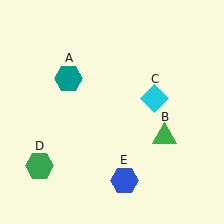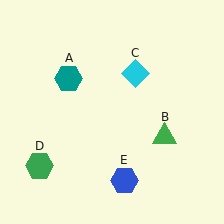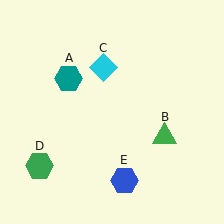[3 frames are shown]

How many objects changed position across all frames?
1 object changed position: cyan diamond (object C).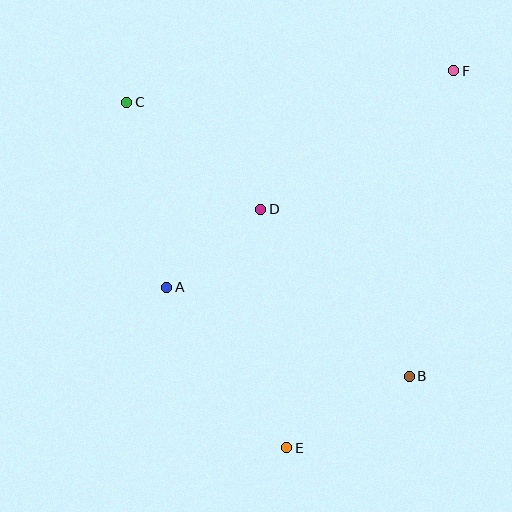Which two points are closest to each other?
Points A and D are closest to each other.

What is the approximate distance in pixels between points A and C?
The distance between A and C is approximately 189 pixels.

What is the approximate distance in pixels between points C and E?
The distance between C and E is approximately 381 pixels.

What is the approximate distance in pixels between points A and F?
The distance between A and F is approximately 360 pixels.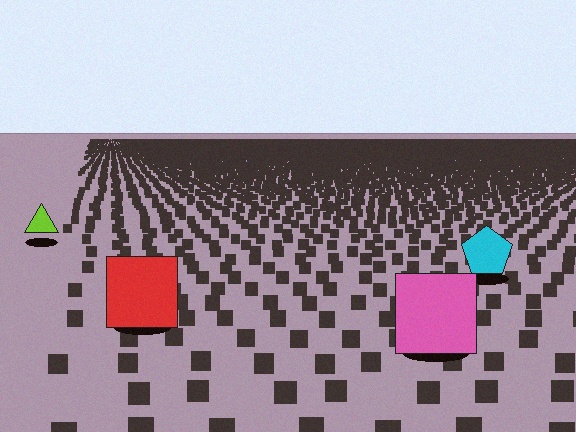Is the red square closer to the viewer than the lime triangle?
Yes. The red square is closer — you can tell from the texture gradient: the ground texture is coarser near it.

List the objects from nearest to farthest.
From nearest to farthest: the pink square, the red square, the cyan pentagon, the lime triangle.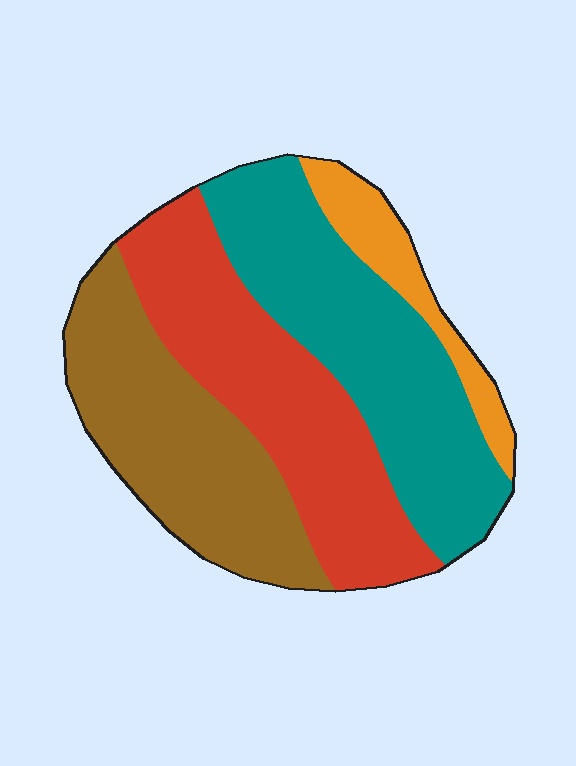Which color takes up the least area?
Orange, at roughly 10%.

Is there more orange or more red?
Red.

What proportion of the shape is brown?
Brown covers about 30% of the shape.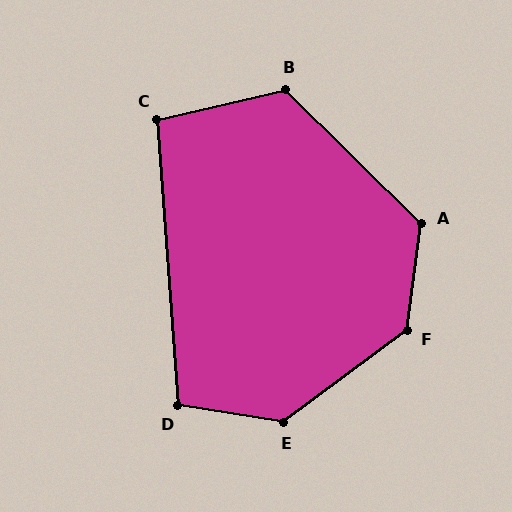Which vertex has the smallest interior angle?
C, at approximately 99 degrees.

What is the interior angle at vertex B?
Approximately 123 degrees (obtuse).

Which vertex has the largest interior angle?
E, at approximately 134 degrees.